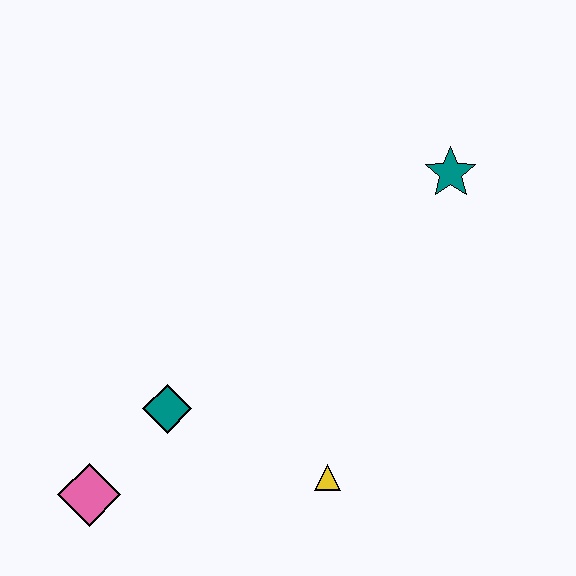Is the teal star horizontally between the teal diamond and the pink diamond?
No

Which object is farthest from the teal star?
The pink diamond is farthest from the teal star.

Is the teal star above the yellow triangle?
Yes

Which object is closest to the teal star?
The yellow triangle is closest to the teal star.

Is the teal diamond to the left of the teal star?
Yes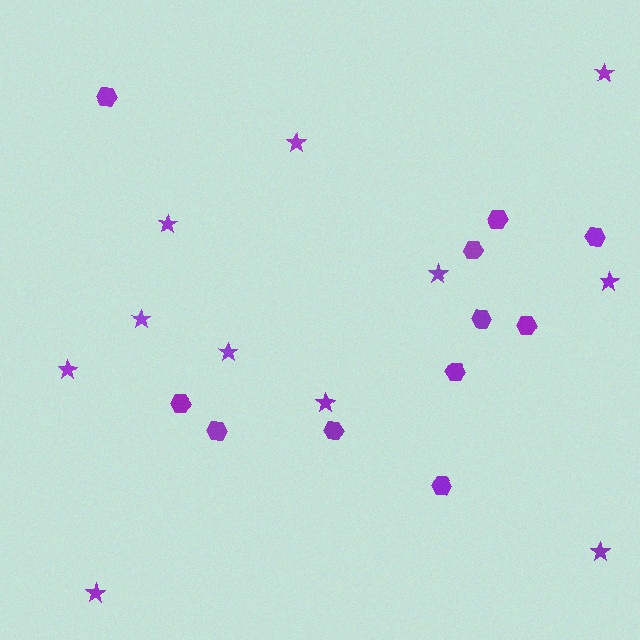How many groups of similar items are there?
There are 2 groups: one group of hexagons (11) and one group of stars (11).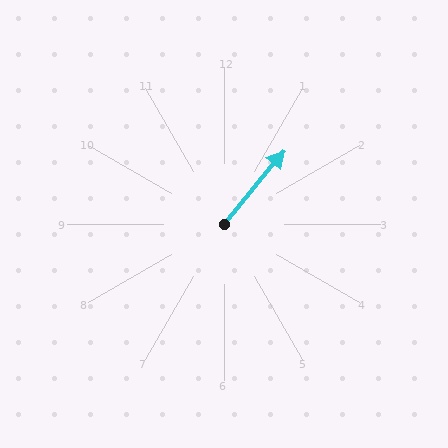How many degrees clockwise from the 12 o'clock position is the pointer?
Approximately 39 degrees.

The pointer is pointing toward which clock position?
Roughly 1 o'clock.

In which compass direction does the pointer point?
Northeast.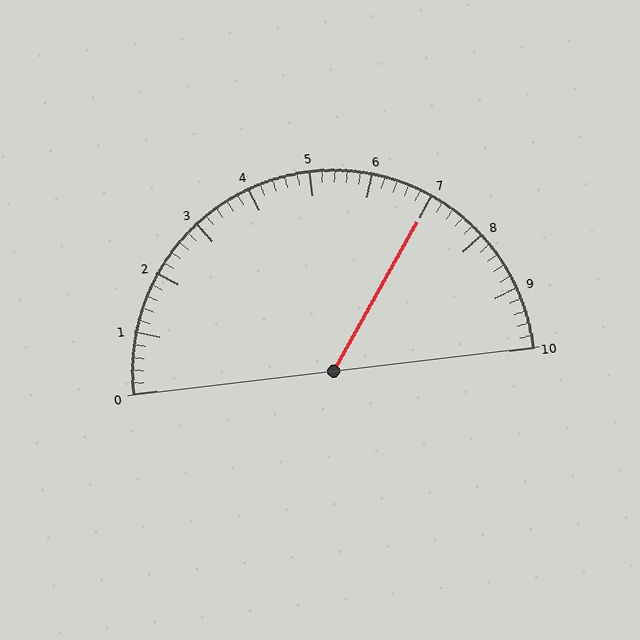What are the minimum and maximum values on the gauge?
The gauge ranges from 0 to 10.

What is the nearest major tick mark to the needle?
The nearest major tick mark is 7.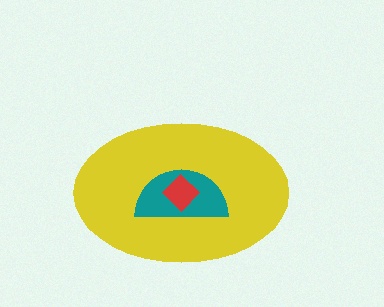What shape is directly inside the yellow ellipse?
The teal semicircle.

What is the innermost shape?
The red diamond.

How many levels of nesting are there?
3.